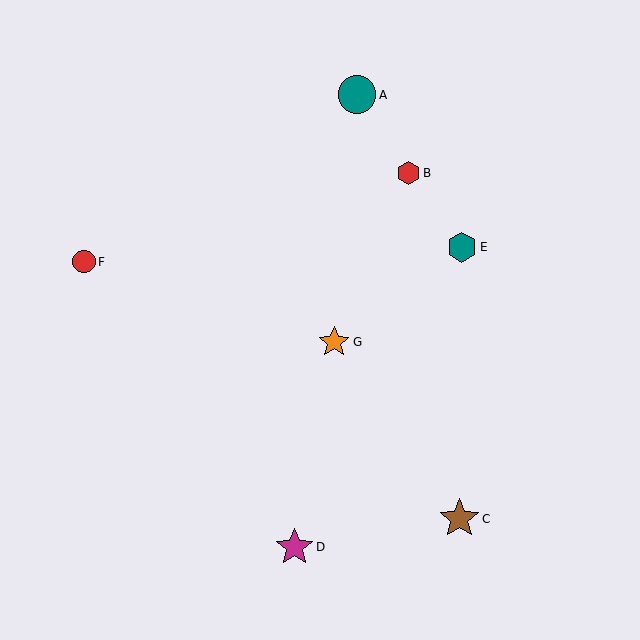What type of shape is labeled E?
Shape E is a teal hexagon.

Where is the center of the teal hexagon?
The center of the teal hexagon is at (462, 247).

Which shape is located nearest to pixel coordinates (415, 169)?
The red hexagon (labeled B) at (408, 173) is nearest to that location.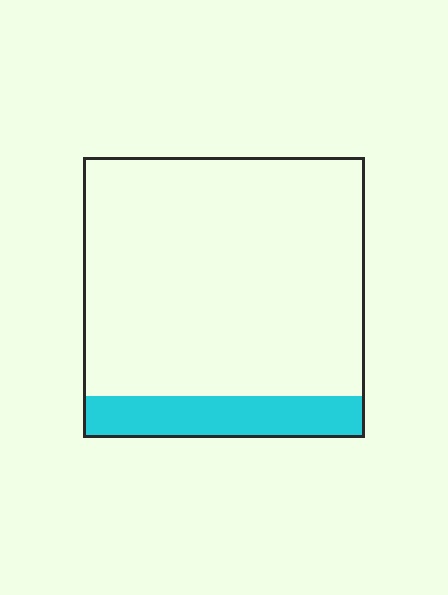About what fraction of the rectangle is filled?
About one sixth (1/6).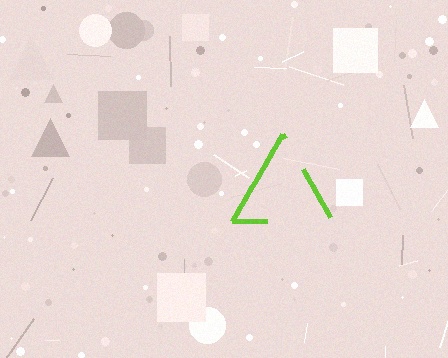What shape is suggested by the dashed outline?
The dashed outline suggests a triangle.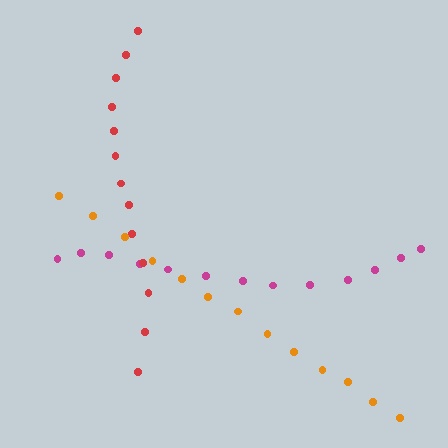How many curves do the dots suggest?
There are 3 distinct paths.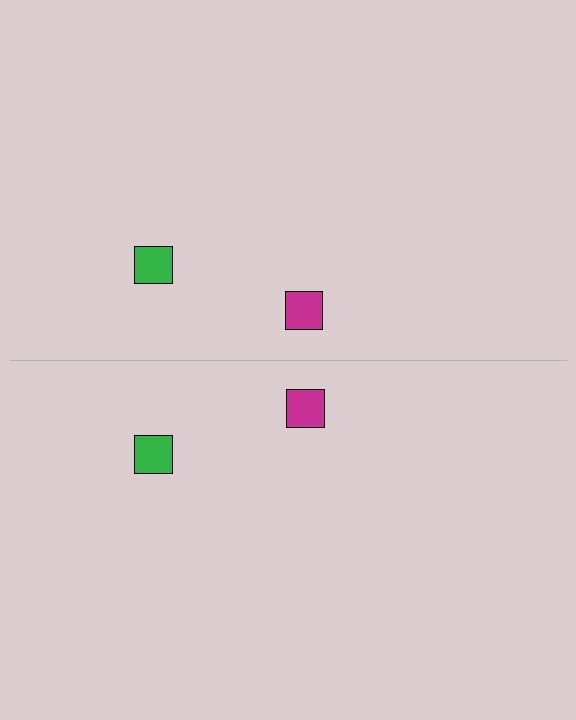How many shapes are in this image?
There are 4 shapes in this image.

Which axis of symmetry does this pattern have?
The pattern has a horizontal axis of symmetry running through the center of the image.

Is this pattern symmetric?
Yes, this pattern has bilateral (reflection) symmetry.